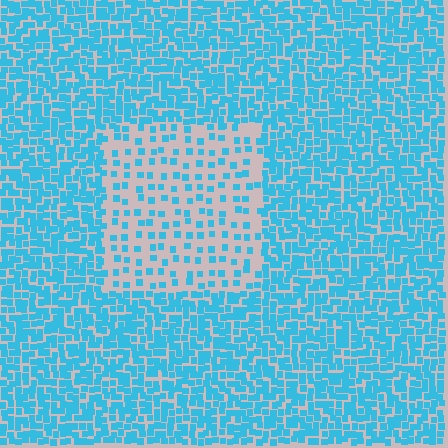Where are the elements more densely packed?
The elements are more densely packed outside the rectangle boundary.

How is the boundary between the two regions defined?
The boundary is defined by a change in element density (approximately 2.8x ratio). All elements are the same color, size, and shape.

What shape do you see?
I see a rectangle.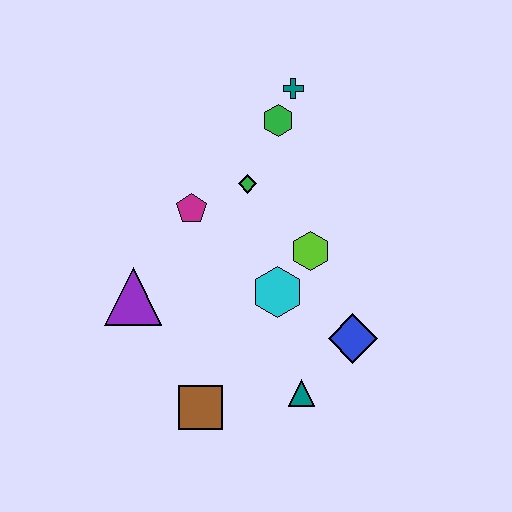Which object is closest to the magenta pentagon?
The green diamond is closest to the magenta pentagon.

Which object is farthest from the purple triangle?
The teal cross is farthest from the purple triangle.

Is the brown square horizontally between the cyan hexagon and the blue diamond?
No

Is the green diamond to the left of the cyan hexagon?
Yes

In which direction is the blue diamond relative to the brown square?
The blue diamond is to the right of the brown square.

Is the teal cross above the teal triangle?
Yes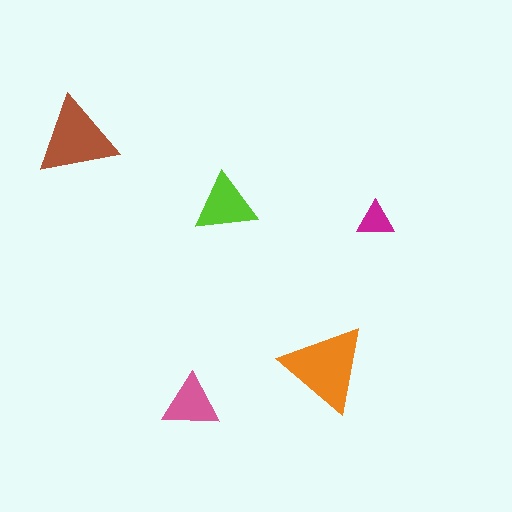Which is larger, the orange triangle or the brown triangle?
The orange one.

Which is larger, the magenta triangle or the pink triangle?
The pink one.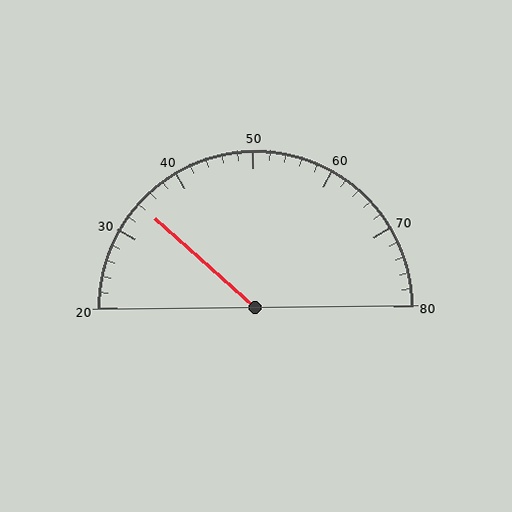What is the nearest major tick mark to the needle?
The nearest major tick mark is 30.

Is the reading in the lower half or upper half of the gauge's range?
The reading is in the lower half of the range (20 to 80).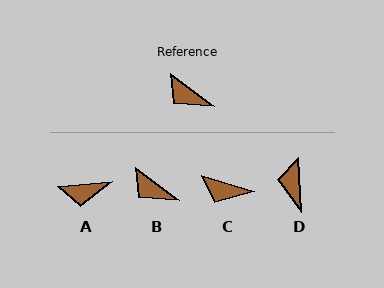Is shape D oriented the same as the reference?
No, it is off by about 49 degrees.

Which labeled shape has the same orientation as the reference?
B.